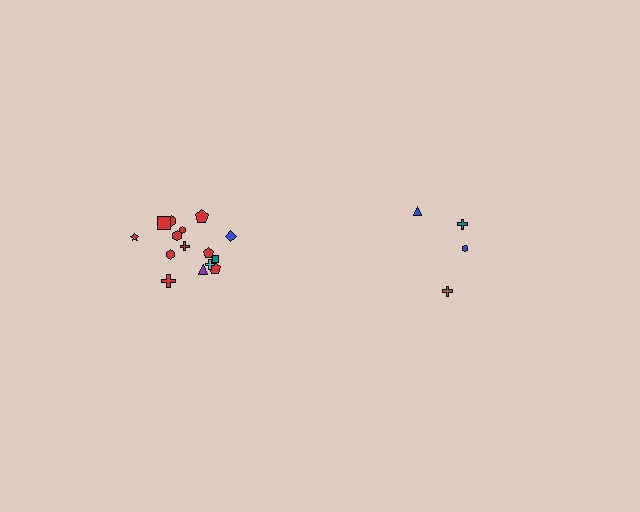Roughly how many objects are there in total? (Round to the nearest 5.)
Roughly 20 objects in total.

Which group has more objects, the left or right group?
The left group.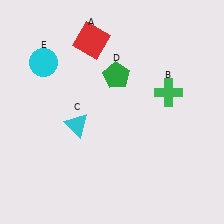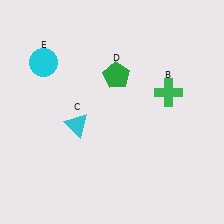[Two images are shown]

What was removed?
The red square (A) was removed in Image 2.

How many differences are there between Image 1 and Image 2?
There is 1 difference between the two images.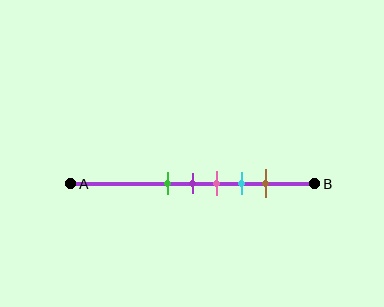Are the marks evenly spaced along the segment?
Yes, the marks are approximately evenly spaced.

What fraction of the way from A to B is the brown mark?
The brown mark is approximately 80% (0.8) of the way from A to B.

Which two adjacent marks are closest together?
The green and purple marks are the closest adjacent pair.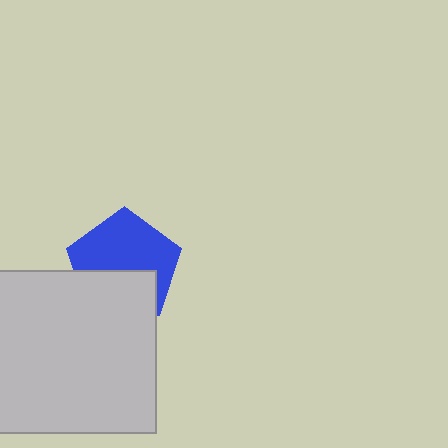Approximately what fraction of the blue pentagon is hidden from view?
Roughly 41% of the blue pentagon is hidden behind the light gray rectangle.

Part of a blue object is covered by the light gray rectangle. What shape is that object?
It is a pentagon.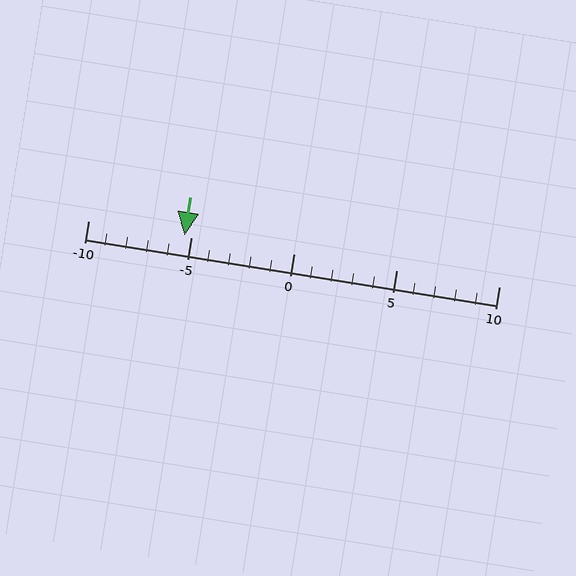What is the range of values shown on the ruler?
The ruler shows values from -10 to 10.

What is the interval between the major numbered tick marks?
The major tick marks are spaced 5 units apart.